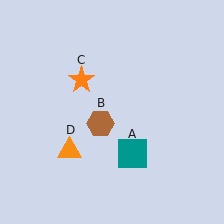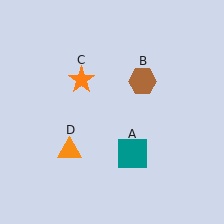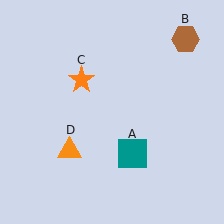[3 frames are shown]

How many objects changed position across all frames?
1 object changed position: brown hexagon (object B).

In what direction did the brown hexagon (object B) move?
The brown hexagon (object B) moved up and to the right.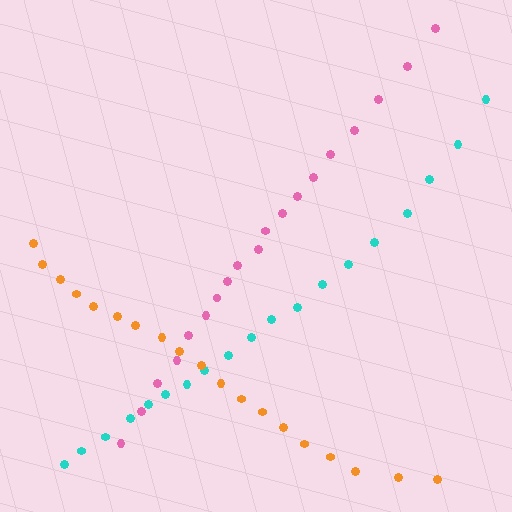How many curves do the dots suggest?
There are 3 distinct paths.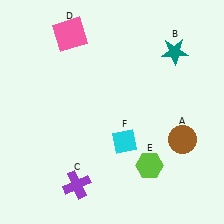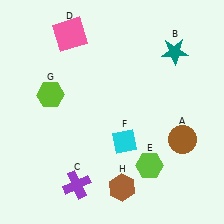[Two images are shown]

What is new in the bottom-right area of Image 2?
A brown hexagon (H) was added in the bottom-right area of Image 2.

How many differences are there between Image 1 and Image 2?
There are 2 differences between the two images.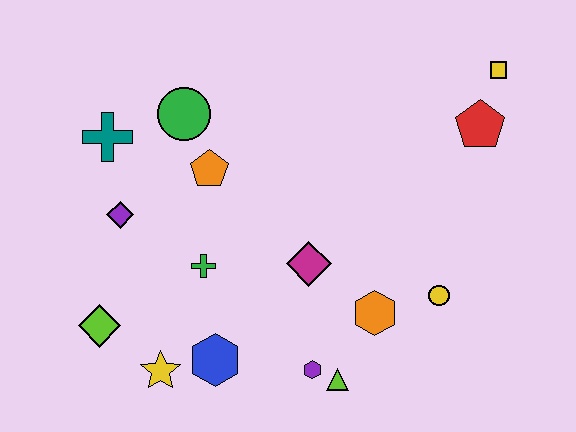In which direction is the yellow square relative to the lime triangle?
The yellow square is above the lime triangle.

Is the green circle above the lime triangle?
Yes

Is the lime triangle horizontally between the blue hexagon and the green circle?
No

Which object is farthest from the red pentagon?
The lime diamond is farthest from the red pentagon.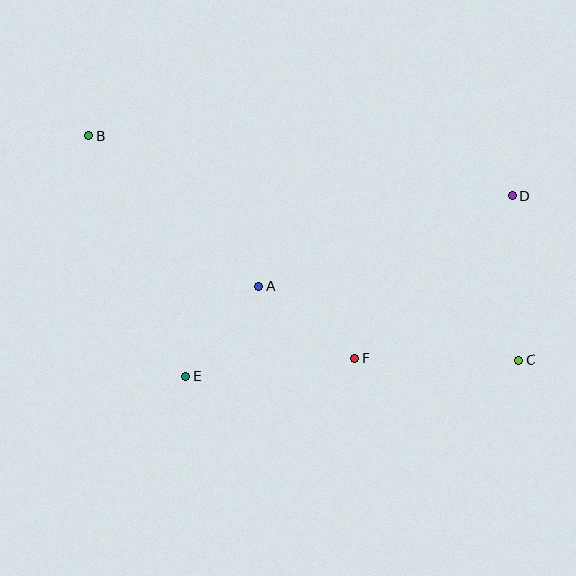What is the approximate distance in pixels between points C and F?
The distance between C and F is approximately 164 pixels.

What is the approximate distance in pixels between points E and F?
The distance between E and F is approximately 170 pixels.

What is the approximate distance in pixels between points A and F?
The distance between A and F is approximately 120 pixels.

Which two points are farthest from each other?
Points B and C are farthest from each other.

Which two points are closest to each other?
Points A and E are closest to each other.